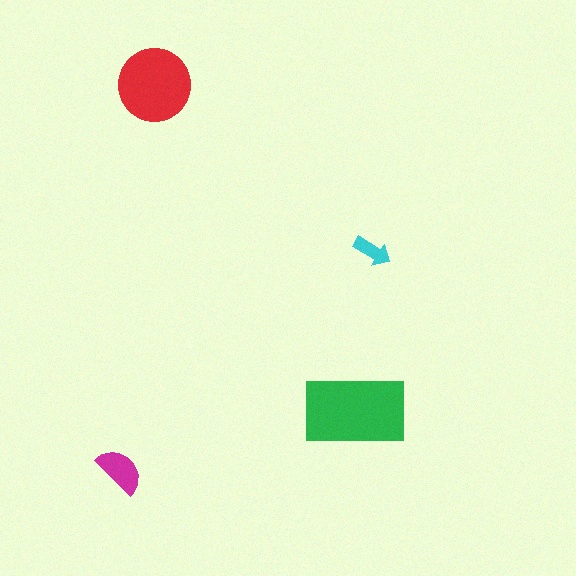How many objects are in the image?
There are 4 objects in the image.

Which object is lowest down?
The magenta semicircle is bottommost.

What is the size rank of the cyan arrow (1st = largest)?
4th.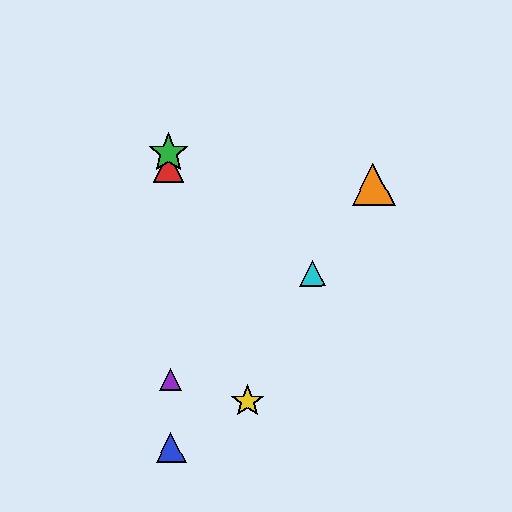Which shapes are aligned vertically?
The red triangle, the blue triangle, the green star, the purple triangle are aligned vertically.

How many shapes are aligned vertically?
4 shapes (the red triangle, the blue triangle, the green star, the purple triangle) are aligned vertically.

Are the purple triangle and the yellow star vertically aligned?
No, the purple triangle is at x≈170 and the yellow star is at x≈247.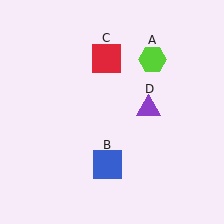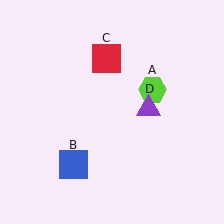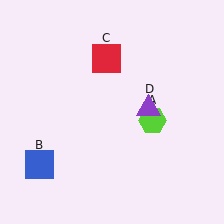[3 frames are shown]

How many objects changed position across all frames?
2 objects changed position: lime hexagon (object A), blue square (object B).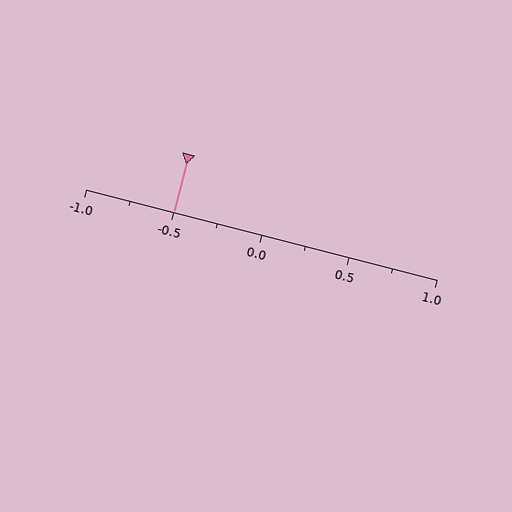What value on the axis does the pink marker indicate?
The marker indicates approximately -0.5.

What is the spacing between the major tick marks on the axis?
The major ticks are spaced 0.5 apart.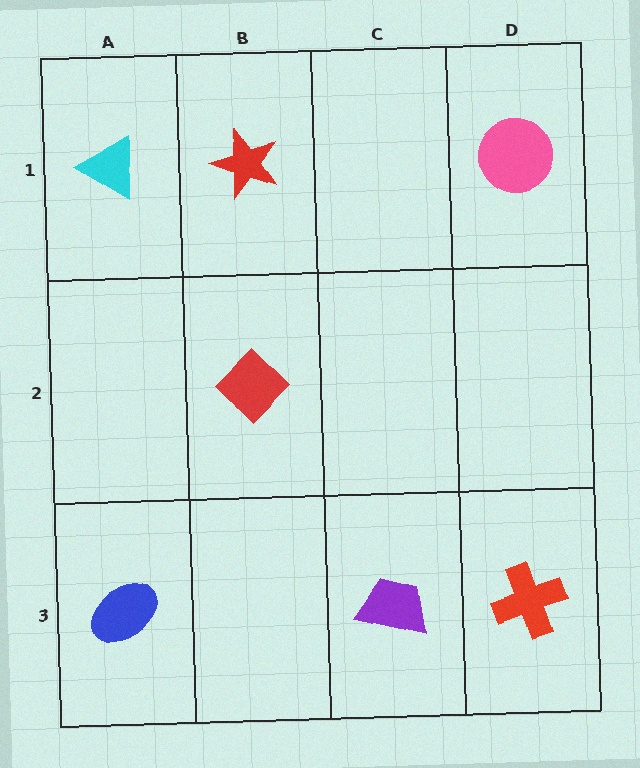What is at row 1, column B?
A red star.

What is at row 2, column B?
A red diamond.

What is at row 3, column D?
A red cross.